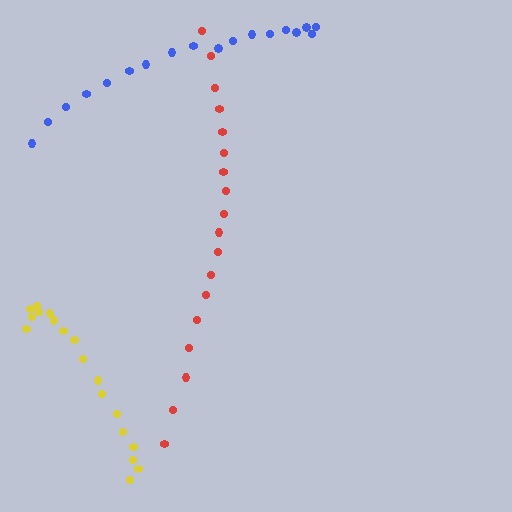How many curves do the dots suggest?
There are 3 distinct paths.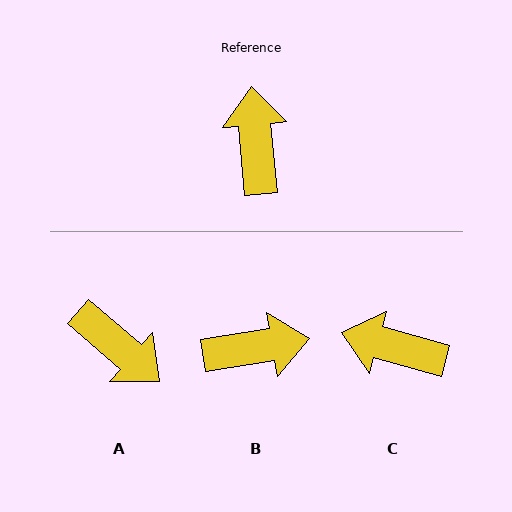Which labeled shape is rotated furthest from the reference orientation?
A, about 136 degrees away.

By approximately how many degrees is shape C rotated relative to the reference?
Approximately 69 degrees counter-clockwise.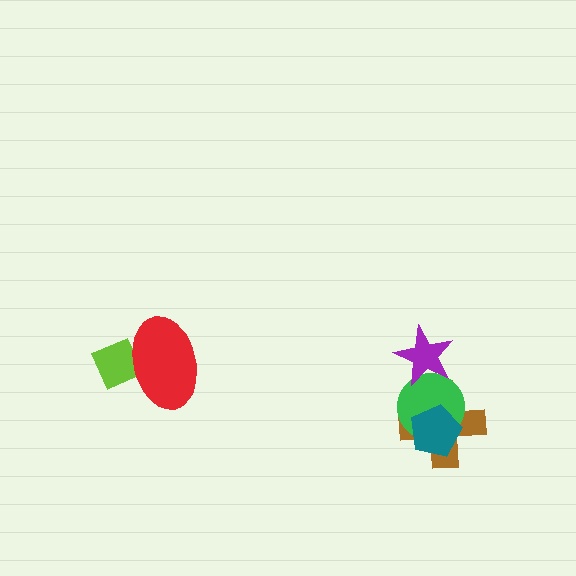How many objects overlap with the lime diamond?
1 object overlaps with the lime diamond.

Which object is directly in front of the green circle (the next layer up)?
The purple star is directly in front of the green circle.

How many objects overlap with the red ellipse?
1 object overlaps with the red ellipse.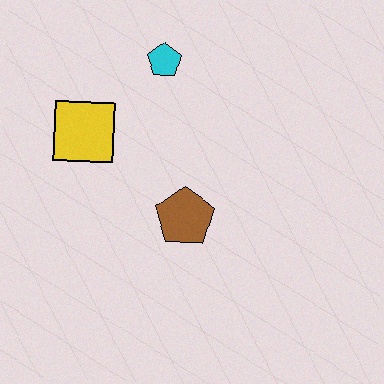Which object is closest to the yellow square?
The cyan pentagon is closest to the yellow square.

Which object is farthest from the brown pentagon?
The cyan pentagon is farthest from the brown pentagon.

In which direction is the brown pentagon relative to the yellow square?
The brown pentagon is to the right of the yellow square.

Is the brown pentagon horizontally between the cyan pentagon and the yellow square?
No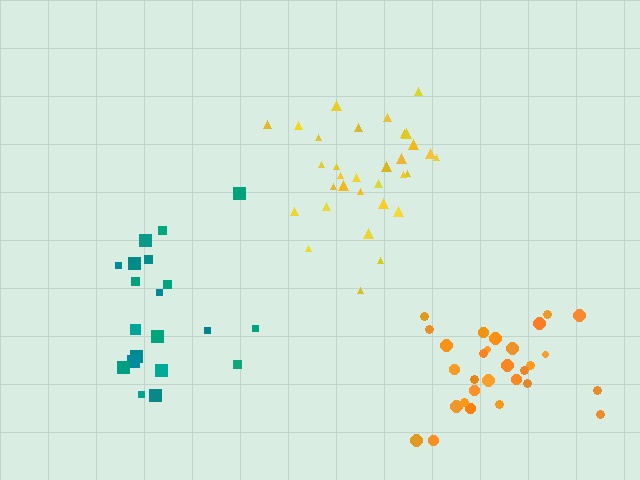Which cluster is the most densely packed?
Orange.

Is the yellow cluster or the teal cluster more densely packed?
Yellow.